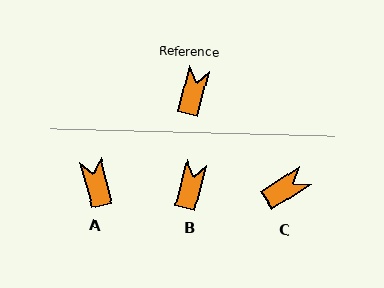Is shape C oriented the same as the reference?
No, it is off by about 42 degrees.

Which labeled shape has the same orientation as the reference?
B.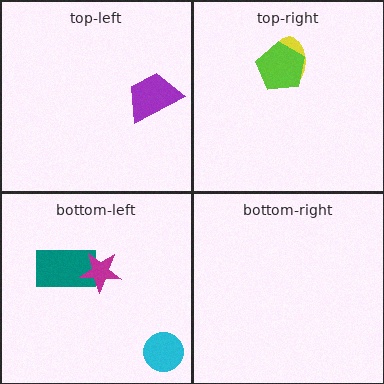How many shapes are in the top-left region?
1.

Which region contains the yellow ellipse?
The top-right region.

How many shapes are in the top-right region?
2.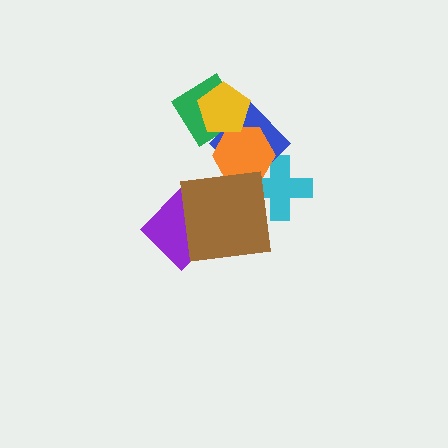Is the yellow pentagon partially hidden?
No, no other shape covers it.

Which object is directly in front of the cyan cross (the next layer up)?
The blue diamond is directly in front of the cyan cross.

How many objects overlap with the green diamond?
3 objects overlap with the green diamond.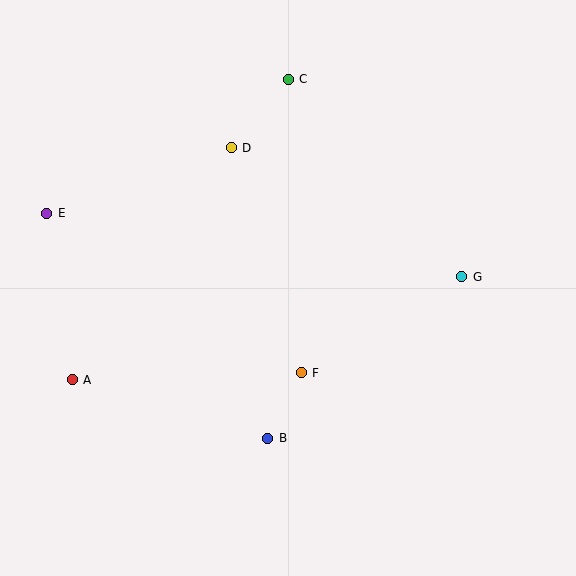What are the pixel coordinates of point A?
Point A is at (72, 380).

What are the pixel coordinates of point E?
Point E is at (47, 213).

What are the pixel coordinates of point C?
Point C is at (288, 80).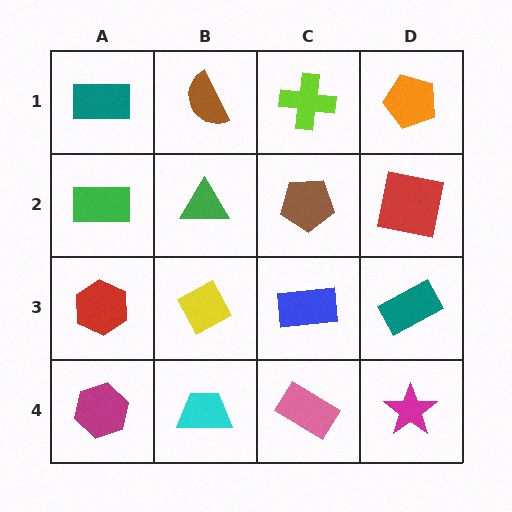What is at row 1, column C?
A lime cross.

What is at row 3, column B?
A yellow diamond.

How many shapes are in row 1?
4 shapes.